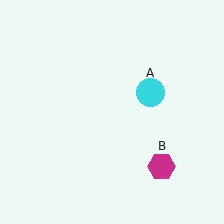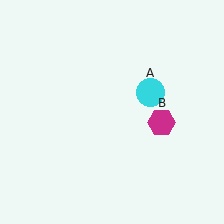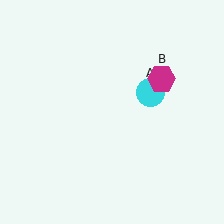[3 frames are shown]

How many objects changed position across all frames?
1 object changed position: magenta hexagon (object B).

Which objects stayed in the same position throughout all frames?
Cyan circle (object A) remained stationary.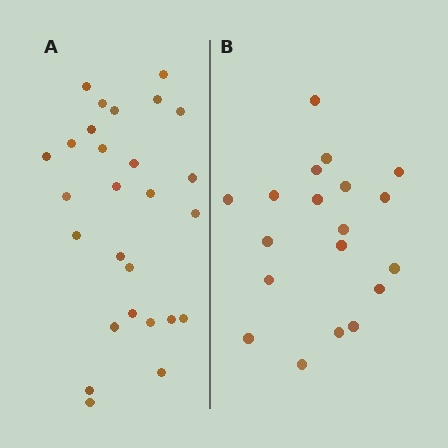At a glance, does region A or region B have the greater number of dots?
Region A (the left region) has more dots.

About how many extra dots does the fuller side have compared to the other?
Region A has roughly 8 or so more dots than region B.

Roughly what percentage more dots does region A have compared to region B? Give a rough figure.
About 40% more.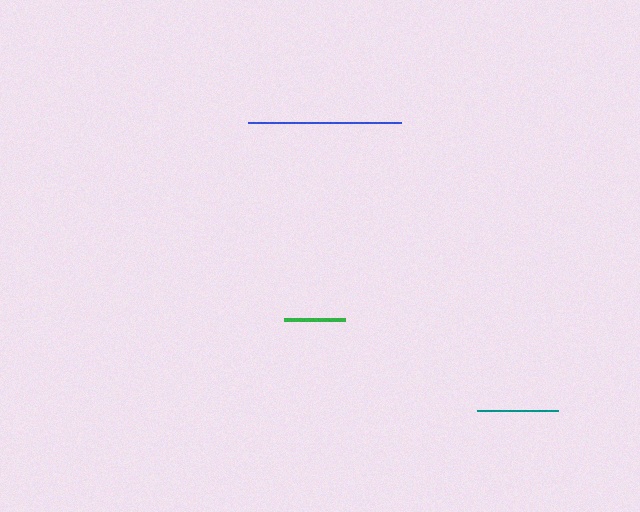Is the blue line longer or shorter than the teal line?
The blue line is longer than the teal line.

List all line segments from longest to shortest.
From longest to shortest: blue, teal, green.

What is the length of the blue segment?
The blue segment is approximately 152 pixels long.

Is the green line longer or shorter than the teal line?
The teal line is longer than the green line.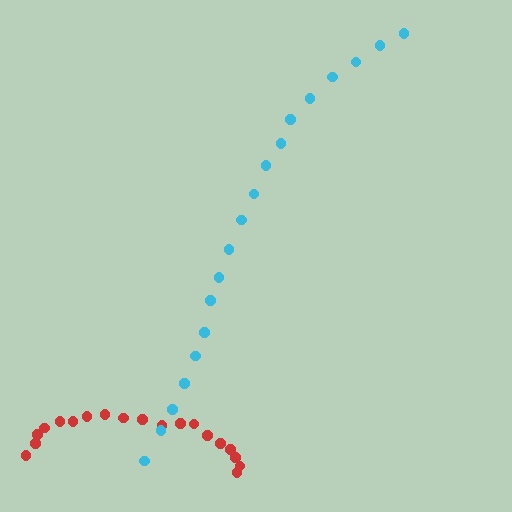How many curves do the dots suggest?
There are 2 distinct paths.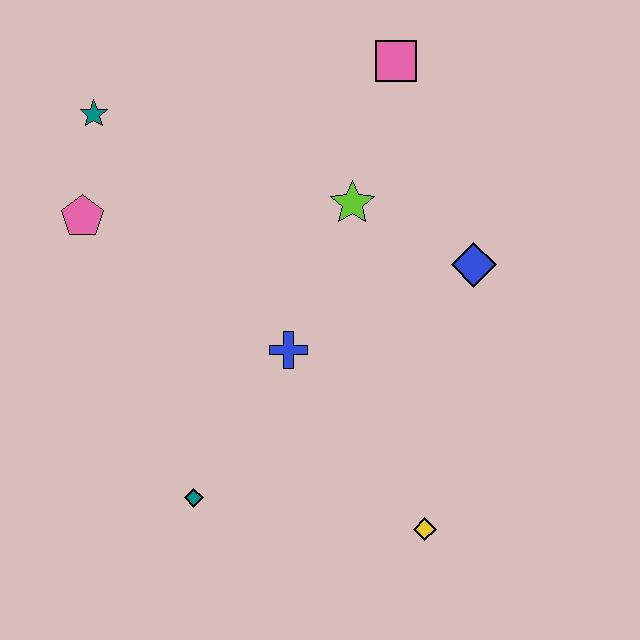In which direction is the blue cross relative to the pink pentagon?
The blue cross is to the right of the pink pentagon.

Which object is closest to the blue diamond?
The lime star is closest to the blue diamond.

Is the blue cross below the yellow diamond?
No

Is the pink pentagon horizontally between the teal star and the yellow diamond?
No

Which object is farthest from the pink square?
The teal diamond is farthest from the pink square.